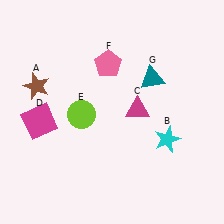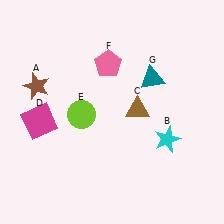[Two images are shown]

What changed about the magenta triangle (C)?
In Image 1, C is magenta. In Image 2, it changed to brown.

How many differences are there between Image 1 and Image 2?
There is 1 difference between the two images.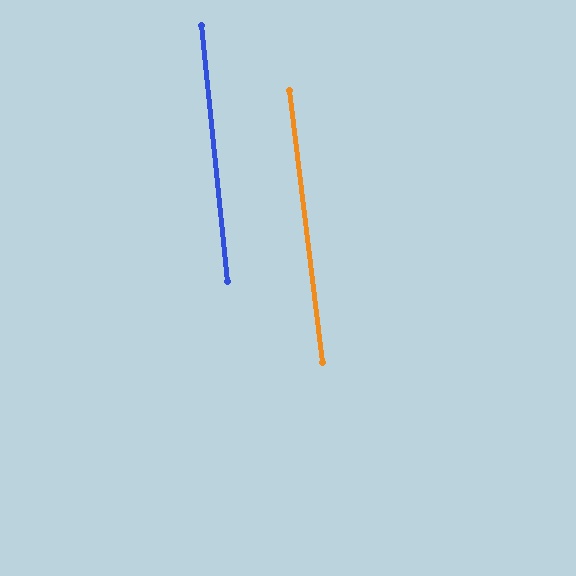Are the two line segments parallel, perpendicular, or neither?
Parallel — their directions differ by only 1.0°.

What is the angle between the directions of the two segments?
Approximately 1 degree.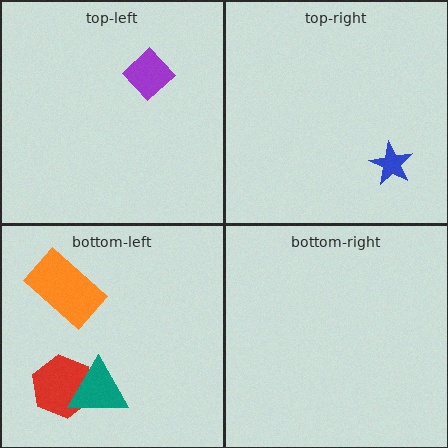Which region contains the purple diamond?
The top-left region.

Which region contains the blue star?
The top-right region.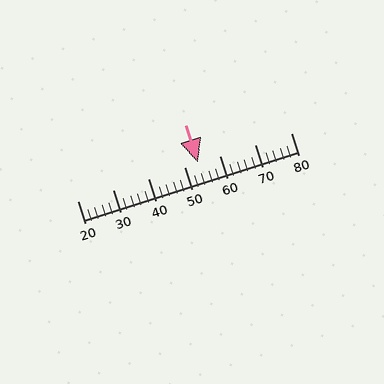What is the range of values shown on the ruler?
The ruler shows values from 20 to 80.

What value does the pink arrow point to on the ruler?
The pink arrow points to approximately 54.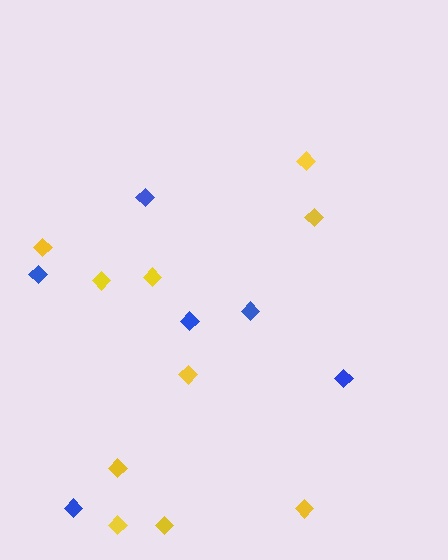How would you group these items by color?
There are 2 groups: one group of blue diamonds (6) and one group of yellow diamonds (10).